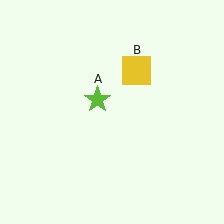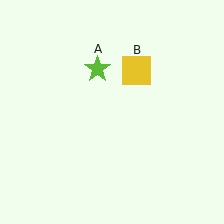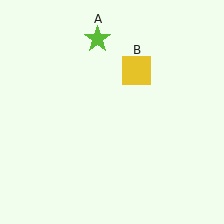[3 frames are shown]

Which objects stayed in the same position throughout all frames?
Yellow square (object B) remained stationary.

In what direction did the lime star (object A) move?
The lime star (object A) moved up.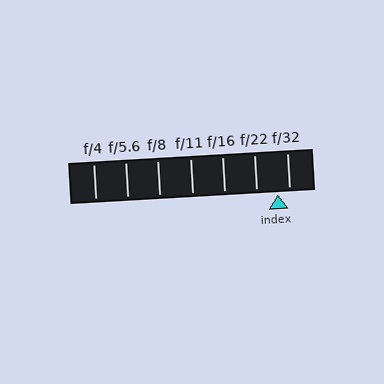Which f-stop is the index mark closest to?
The index mark is closest to f/32.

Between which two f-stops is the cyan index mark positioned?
The index mark is between f/22 and f/32.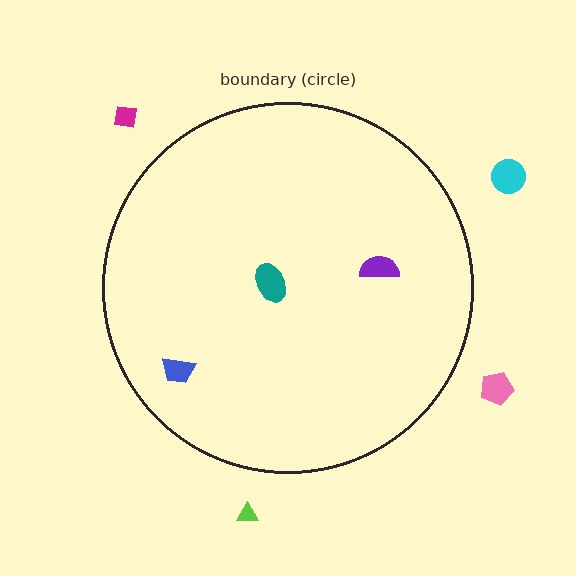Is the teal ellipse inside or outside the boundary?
Inside.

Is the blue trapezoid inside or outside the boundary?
Inside.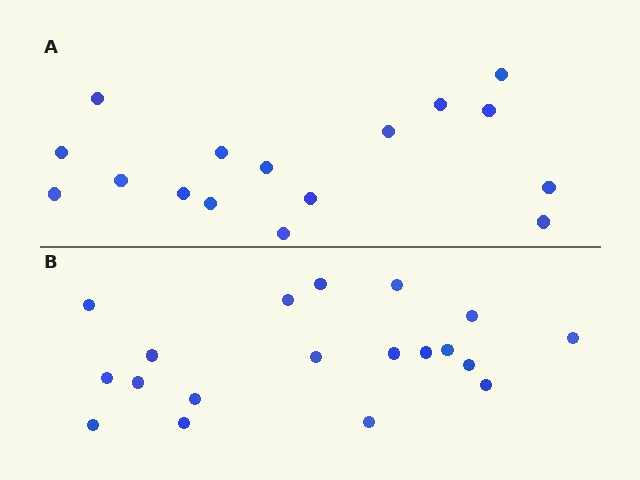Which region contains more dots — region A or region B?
Region B (the bottom region) has more dots.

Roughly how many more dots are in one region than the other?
Region B has just a few more — roughly 2 or 3 more dots than region A.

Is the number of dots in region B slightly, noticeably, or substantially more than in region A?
Region B has only slightly more — the two regions are fairly close. The ratio is roughly 1.2 to 1.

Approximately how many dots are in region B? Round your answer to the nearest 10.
About 20 dots. (The exact count is 19, which rounds to 20.)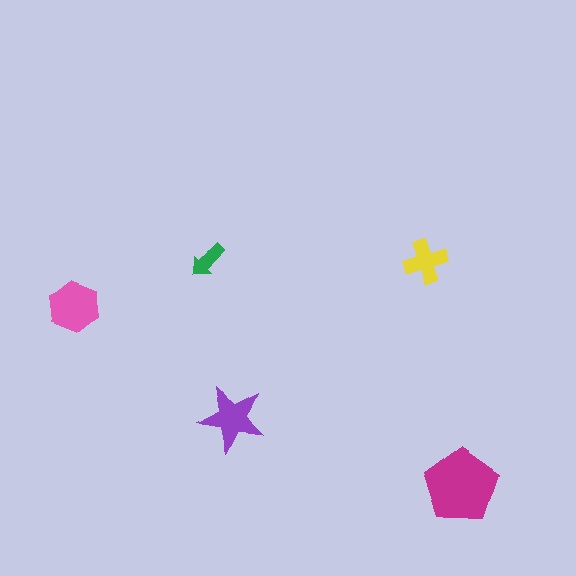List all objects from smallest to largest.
The green arrow, the yellow cross, the purple star, the pink hexagon, the magenta pentagon.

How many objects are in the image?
There are 5 objects in the image.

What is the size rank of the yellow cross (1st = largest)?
4th.